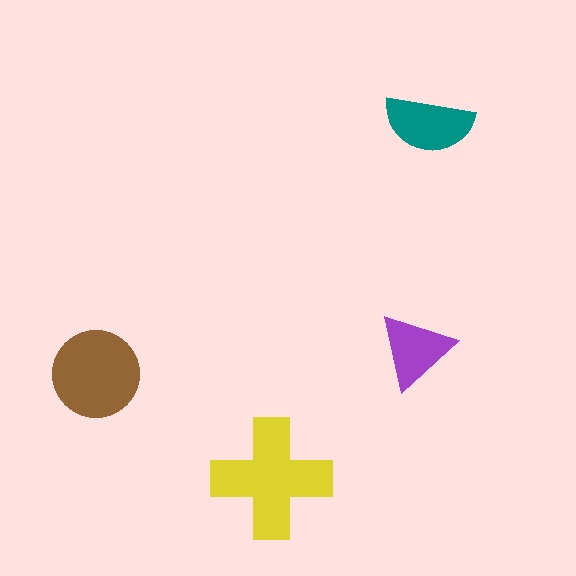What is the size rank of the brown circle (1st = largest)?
2nd.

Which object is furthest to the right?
The teal semicircle is rightmost.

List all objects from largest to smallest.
The yellow cross, the brown circle, the teal semicircle, the purple triangle.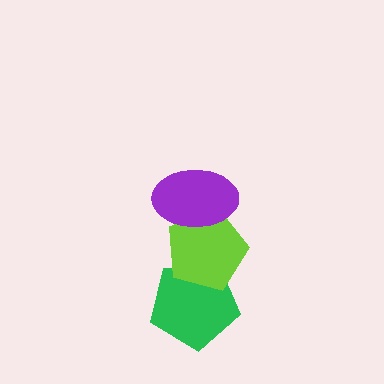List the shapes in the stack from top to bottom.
From top to bottom: the purple ellipse, the lime pentagon, the green pentagon.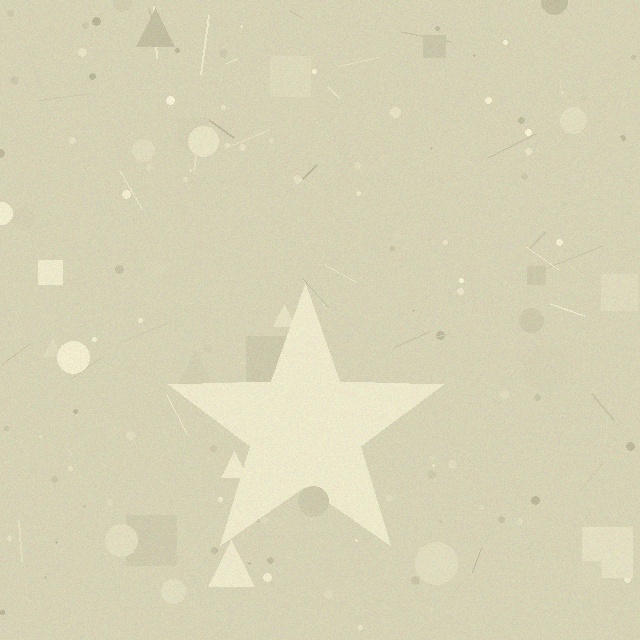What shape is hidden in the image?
A star is hidden in the image.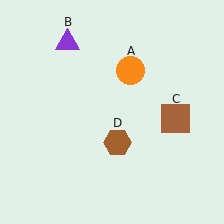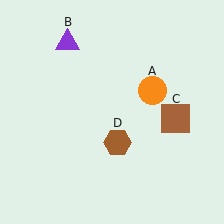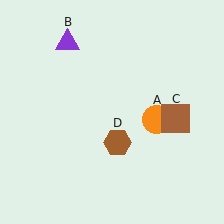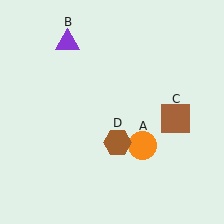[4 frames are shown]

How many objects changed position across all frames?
1 object changed position: orange circle (object A).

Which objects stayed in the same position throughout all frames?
Purple triangle (object B) and brown square (object C) and brown hexagon (object D) remained stationary.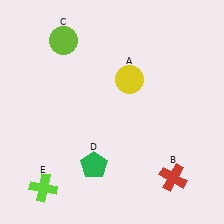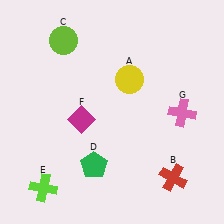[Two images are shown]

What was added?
A magenta diamond (F), a pink cross (G) were added in Image 2.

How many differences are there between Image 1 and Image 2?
There are 2 differences between the two images.